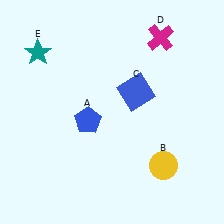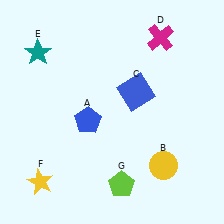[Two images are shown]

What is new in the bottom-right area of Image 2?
A lime pentagon (G) was added in the bottom-right area of Image 2.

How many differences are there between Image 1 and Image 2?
There are 2 differences between the two images.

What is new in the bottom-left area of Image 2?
A yellow star (F) was added in the bottom-left area of Image 2.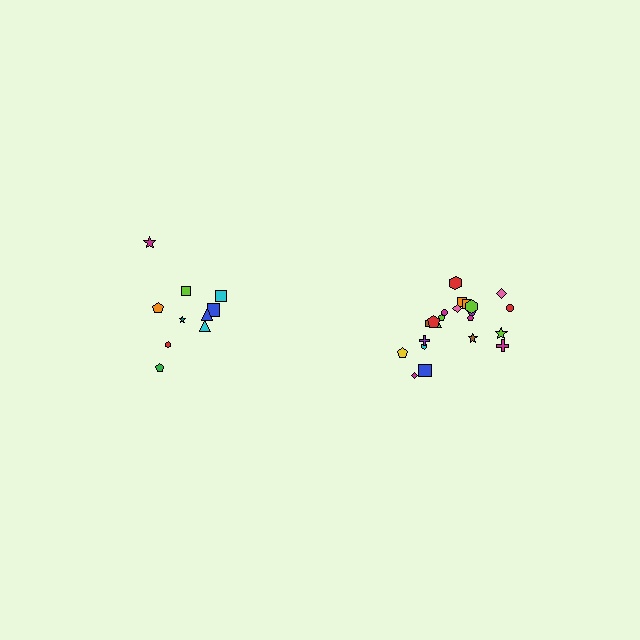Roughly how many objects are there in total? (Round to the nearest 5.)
Roughly 30 objects in total.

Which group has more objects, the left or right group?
The right group.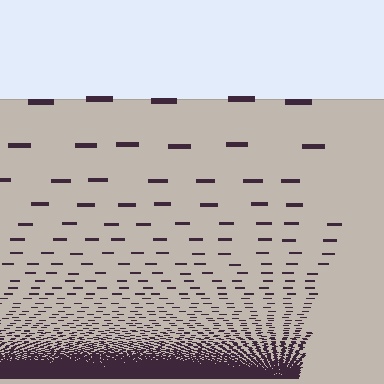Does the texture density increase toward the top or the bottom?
Density increases toward the bottom.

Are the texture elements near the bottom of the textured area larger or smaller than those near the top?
Smaller. The gradient is inverted — elements near the bottom are smaller and denser.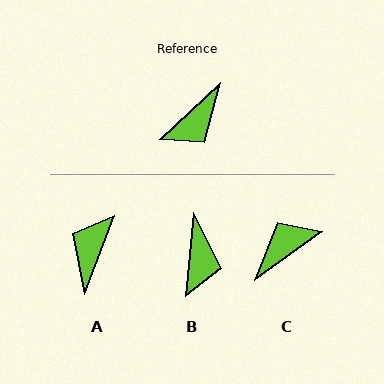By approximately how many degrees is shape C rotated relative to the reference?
Approximately 173 degrees counter-clockwise.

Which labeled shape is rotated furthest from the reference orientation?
C, about 173 degrees away.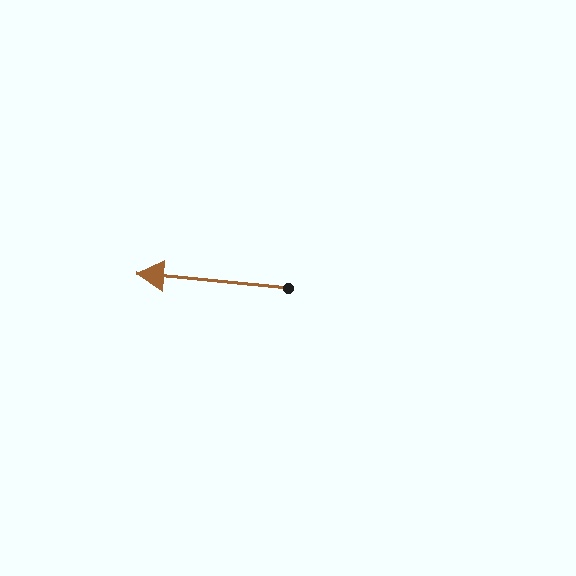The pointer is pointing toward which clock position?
Roughly 9 o'clock.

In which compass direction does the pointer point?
West.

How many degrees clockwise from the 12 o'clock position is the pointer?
Approximately 275 degrees.